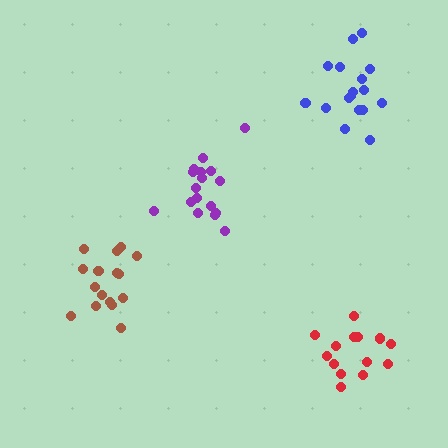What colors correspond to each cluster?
The clusters are colored: purple, red, brown, blue.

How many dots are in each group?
Group 1: 17 dots, Group 2: 14 dots, Group 3: 16 dots, Group 4: 17 dots (64 total).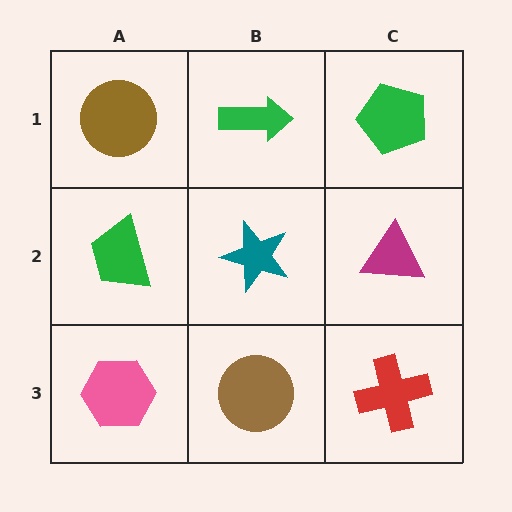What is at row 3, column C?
A red cross.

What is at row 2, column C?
A magenta triangle.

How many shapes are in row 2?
3 shapes.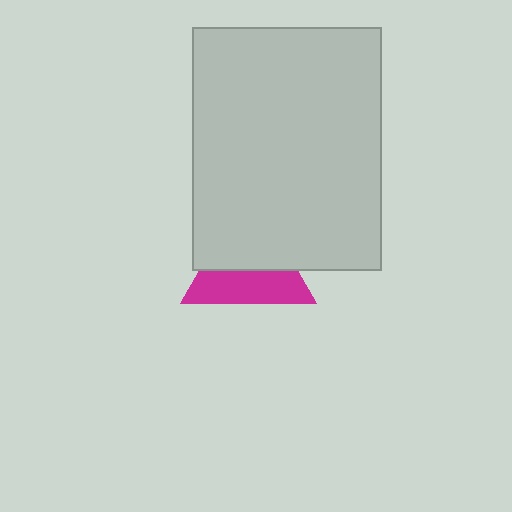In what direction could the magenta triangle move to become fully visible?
The magenta triangle could move down. That would shift it out from behind the light gray rectangle entirely.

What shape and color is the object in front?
The object in front is a light gray rectangle.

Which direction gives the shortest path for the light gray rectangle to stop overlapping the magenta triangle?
Moving up gives the shortest separation.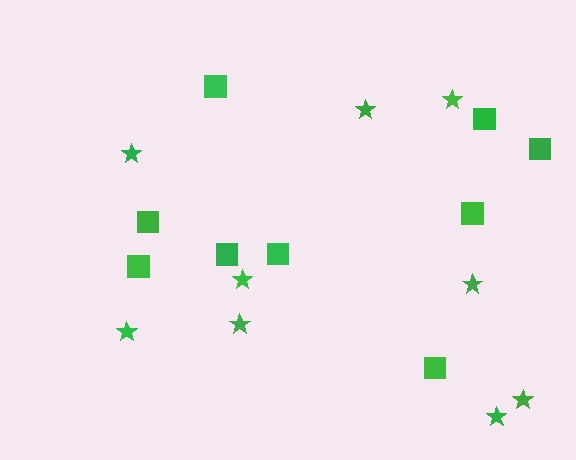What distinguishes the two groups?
There are 2 groups: one group of squares (9) and one group of stars (9).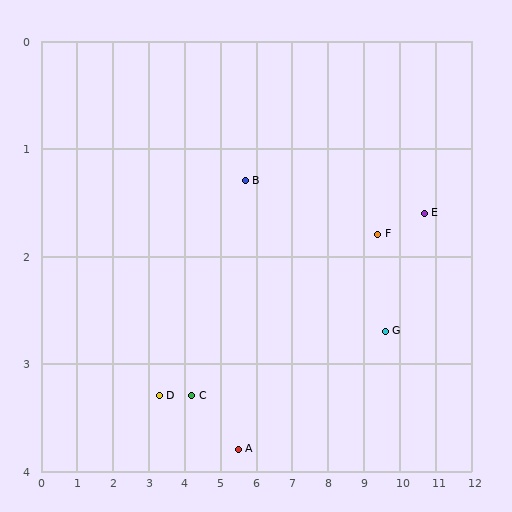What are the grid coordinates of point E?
Point E is at approximately (10.7, 1.6).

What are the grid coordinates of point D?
Point D is at approximately (3.3, 3.3).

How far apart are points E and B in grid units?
Points E and B are about 5.0 grid units apart.